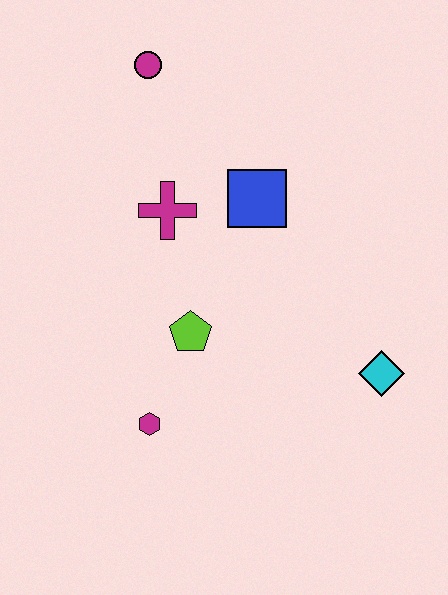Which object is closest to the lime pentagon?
The magenta hexagon is closest to the lime pentagon.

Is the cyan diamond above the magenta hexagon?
Yes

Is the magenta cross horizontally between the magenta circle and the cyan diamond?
Yes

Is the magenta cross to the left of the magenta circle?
No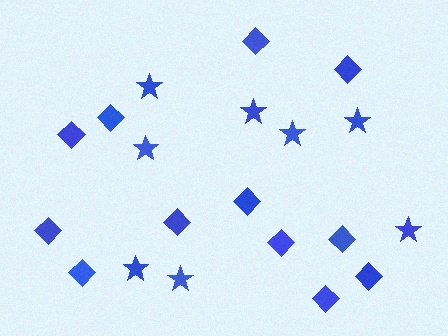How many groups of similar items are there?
There are 2 groups: one group of stars (8) and one group of diamonds (12).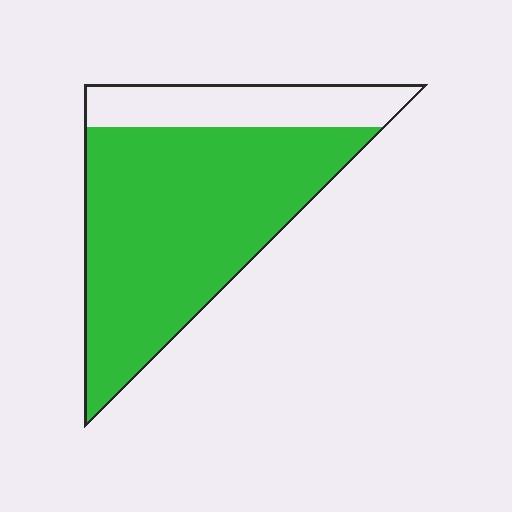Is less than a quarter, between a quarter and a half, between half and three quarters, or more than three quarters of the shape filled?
More than three quarters.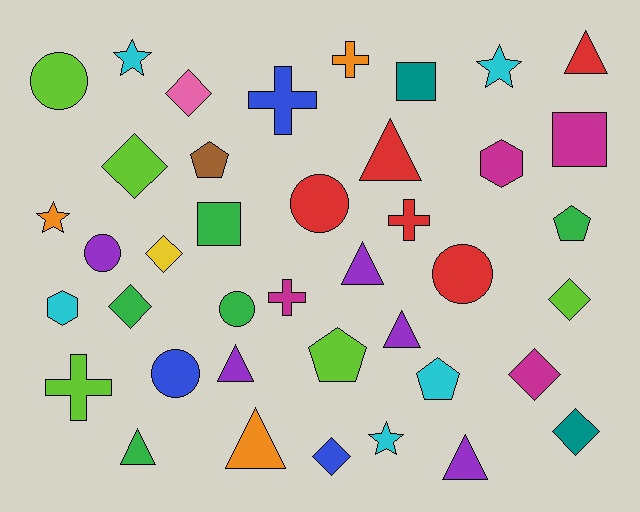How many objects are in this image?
There are 40 objects.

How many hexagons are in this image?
There are 2 hexagons.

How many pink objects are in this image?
There is 1 pink object.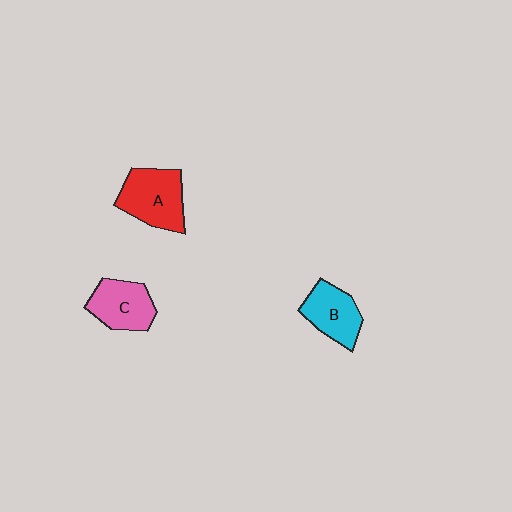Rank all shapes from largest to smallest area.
From largest to smallest: A (red), C (pink), B (cyan).